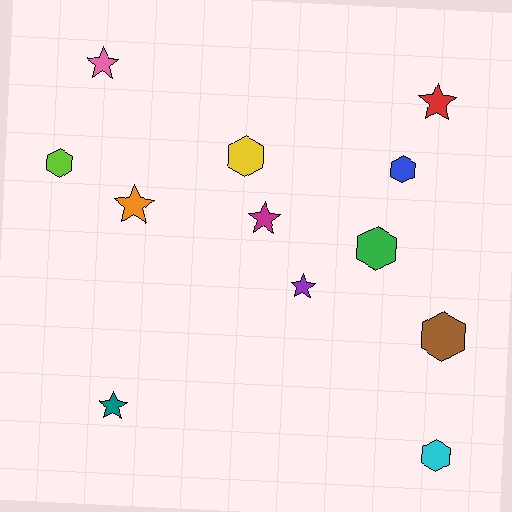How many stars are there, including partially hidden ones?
There are 6 stars.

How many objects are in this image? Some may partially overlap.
There are 12 objects.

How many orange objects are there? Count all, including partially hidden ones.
There is 1 orange object.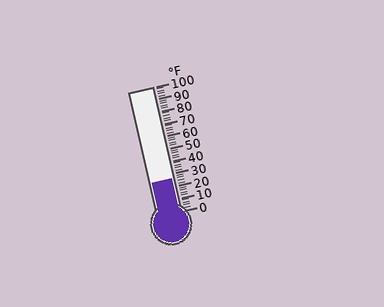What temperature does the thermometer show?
The thermometer shows approximately 26°F.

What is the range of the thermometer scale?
The thermometer scale ranges from 0°F to 100°F.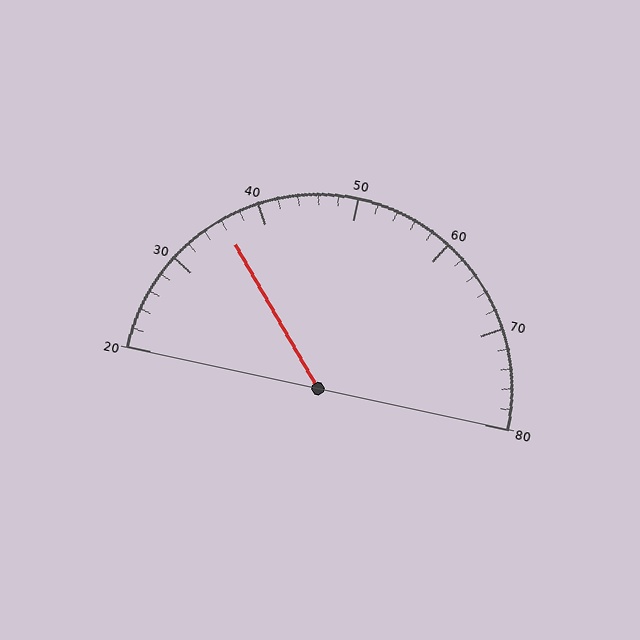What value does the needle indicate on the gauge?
The needle indicates approximately 36.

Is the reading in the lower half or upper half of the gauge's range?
The reading is in the lower half of the range (20 to 80).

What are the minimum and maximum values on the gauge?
The gauge ranges from 20 to 80.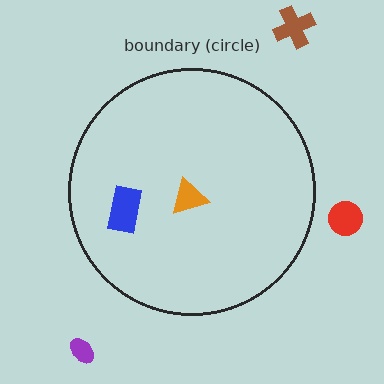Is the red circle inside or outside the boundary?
Outside.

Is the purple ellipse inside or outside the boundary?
Outside.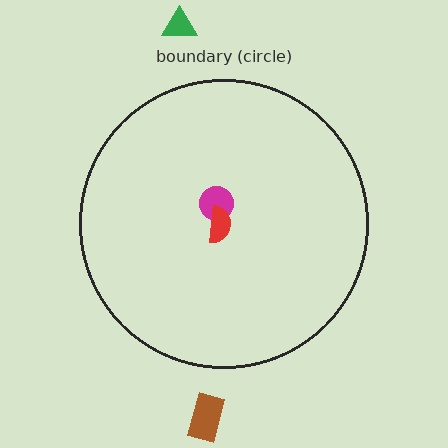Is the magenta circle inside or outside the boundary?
Inside.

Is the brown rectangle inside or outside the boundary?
Outside.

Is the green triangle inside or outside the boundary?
Outside.